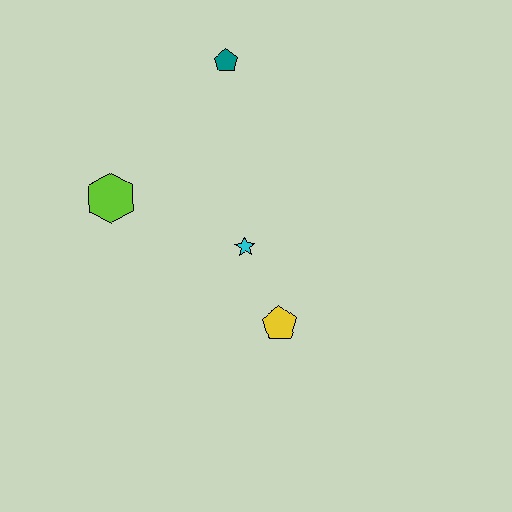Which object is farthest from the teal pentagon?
The yellow pentagon is farthest from the teal pentagon.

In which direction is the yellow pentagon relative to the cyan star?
The yellow pentagon is below the cyan star.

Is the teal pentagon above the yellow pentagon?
Yes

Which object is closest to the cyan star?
The yellow pentagon is closest to the cyan star.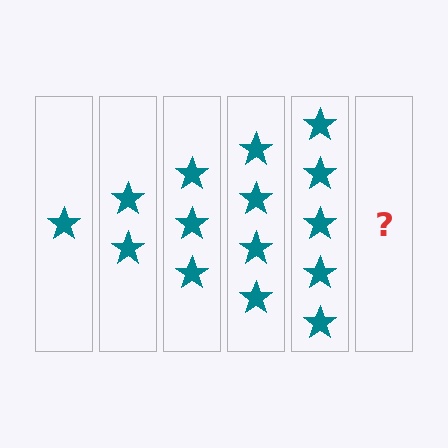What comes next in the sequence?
The next element should be 6 stars.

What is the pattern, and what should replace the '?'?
The pattern is that each step adds one more star. The '?' should be 6 stars.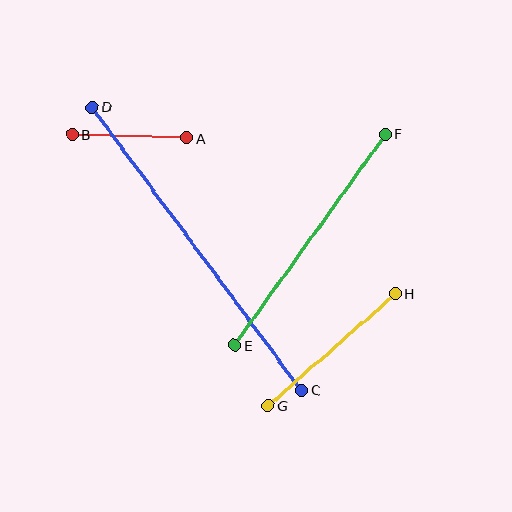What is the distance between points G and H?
The distance is approximately 170 pixels.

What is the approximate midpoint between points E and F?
The midpoint is at approximately (310, 240) pixels.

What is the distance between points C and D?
The distance is approximately 352 pixels.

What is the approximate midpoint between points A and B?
The midpoint is at approximately (129, 136) pixels.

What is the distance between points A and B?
The distance is approximately 115 pixels.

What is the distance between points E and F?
The distance is approximately 259 pixels.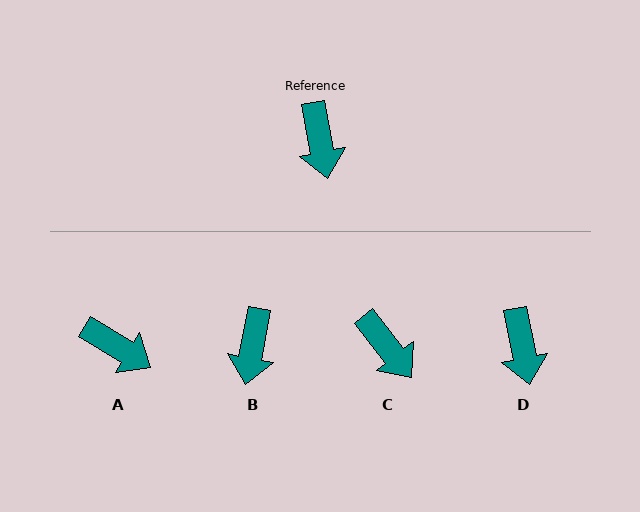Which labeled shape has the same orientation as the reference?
D.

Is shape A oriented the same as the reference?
No, it is off by about 47 degrees.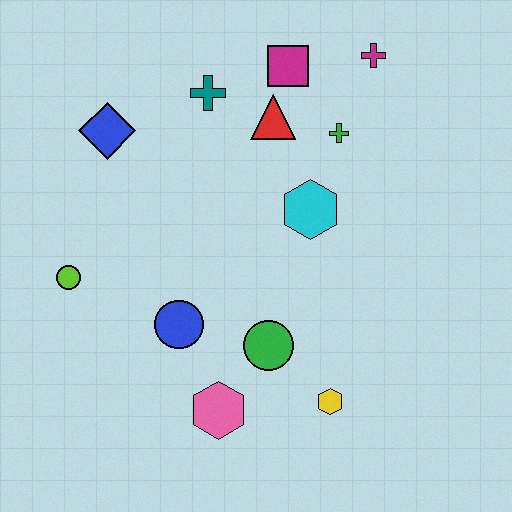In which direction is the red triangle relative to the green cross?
The red triangle is to the left of the green cross.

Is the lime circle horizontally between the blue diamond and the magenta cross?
No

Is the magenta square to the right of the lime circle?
Yes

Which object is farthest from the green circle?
The magenta cross is farthest from the green circle.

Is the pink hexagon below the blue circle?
Yes